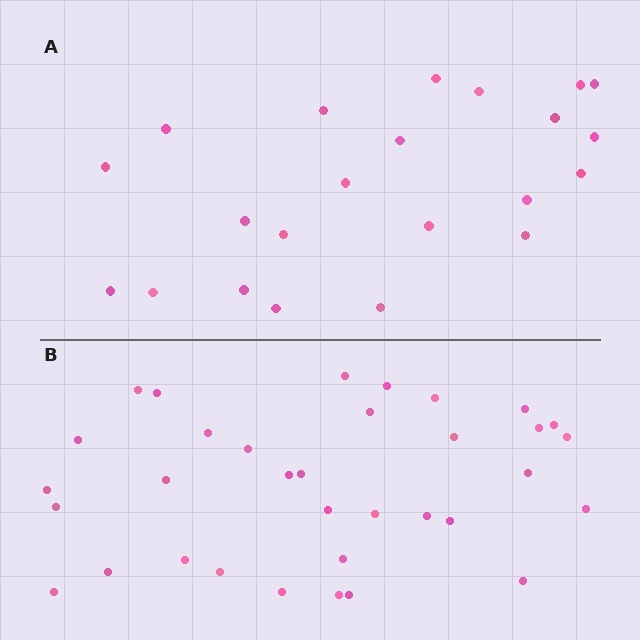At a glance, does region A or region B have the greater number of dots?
Region B (the bottom region) has more dots.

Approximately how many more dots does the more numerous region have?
Region B has roughly 12 or so more dots than region A.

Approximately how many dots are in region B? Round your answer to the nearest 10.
About 30 dots. (The exact count is 34, which rounds to 30.)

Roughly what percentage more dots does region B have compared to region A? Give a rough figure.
About 55% more.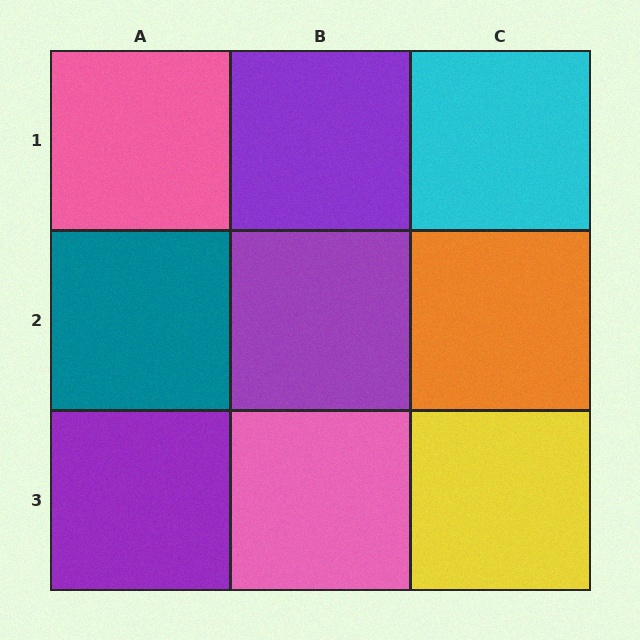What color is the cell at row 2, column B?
Purple.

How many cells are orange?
1 cell is orange.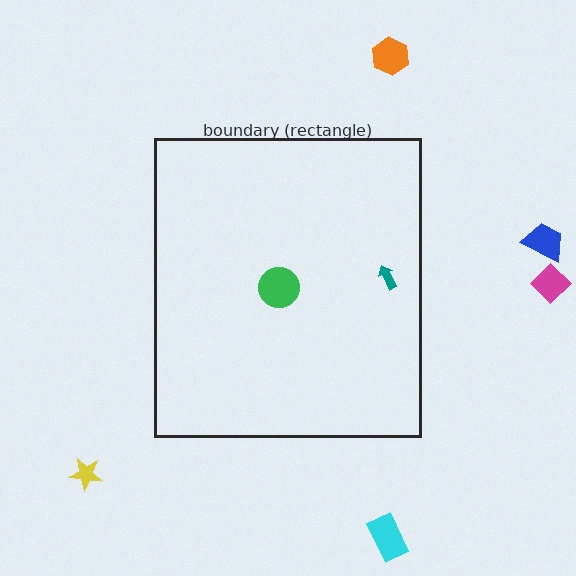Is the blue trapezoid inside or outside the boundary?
Outside.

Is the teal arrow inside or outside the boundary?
Inside.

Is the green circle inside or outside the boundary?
Inside.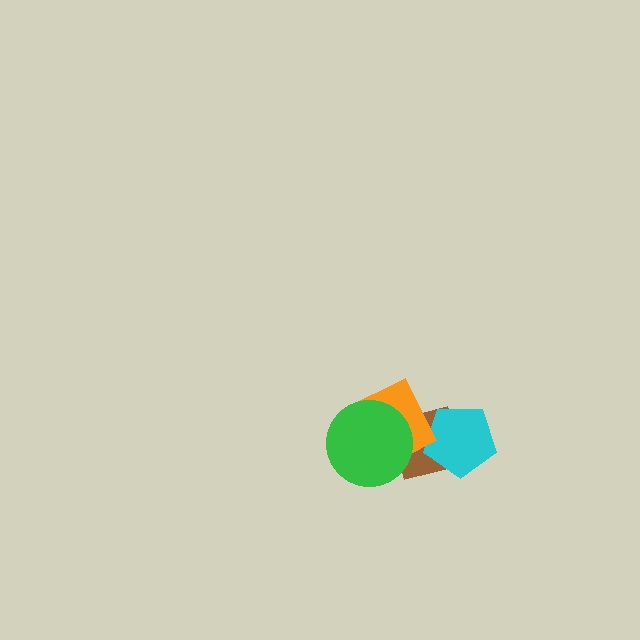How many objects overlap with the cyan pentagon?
1 object overlaps with the cyan pentagon.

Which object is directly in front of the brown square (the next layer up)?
The cyan pentagon is directly in front of the brown square.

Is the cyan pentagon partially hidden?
No, no other shape covers it.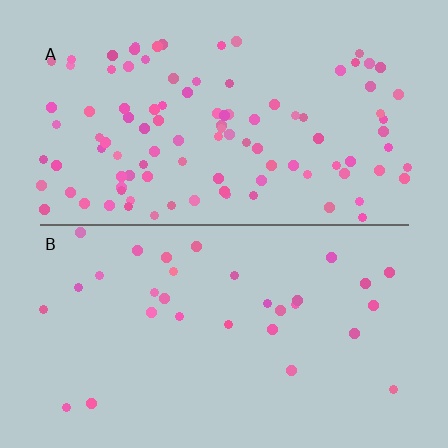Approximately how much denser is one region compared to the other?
Approximately 3.3× — region A over region B.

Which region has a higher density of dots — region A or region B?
A (the top).